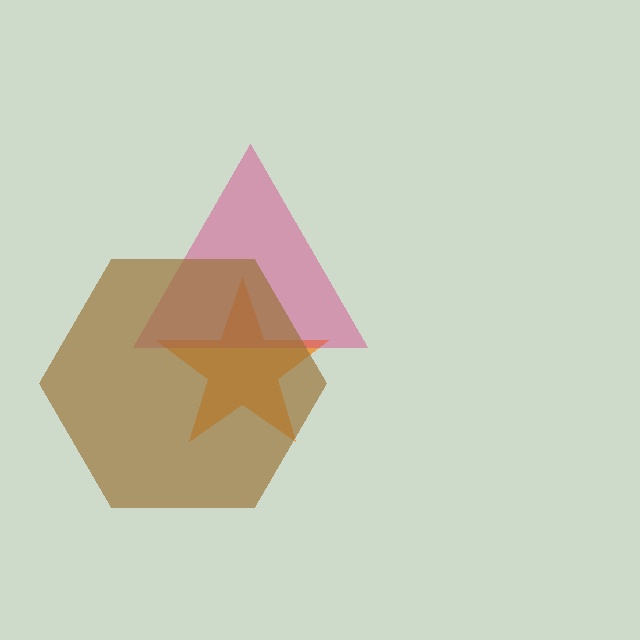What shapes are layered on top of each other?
The layered shapes are: an orange star, a magenta triangle, a brown hexagon.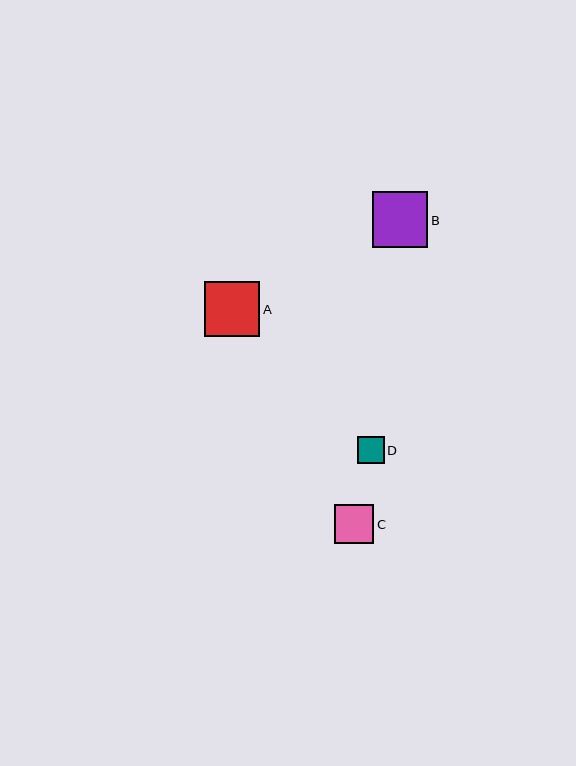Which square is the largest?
Square B is the largest with a size of approximately 56 pixels.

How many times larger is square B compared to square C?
Square B is approximately 1.4 times the size of square C.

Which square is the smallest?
Square D is the smallest with a size of approximately 27 pixels.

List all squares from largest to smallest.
From largest to smallest: B, A, C, D.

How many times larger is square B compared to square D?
Square B is approximately 2.1 times the size of square D.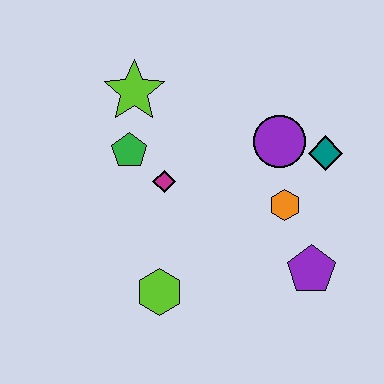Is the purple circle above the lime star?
No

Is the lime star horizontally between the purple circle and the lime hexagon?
No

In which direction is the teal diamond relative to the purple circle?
The teal diamond is to the right of the purple circle.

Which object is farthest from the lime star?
The purple pentagon is farthest from the lime star.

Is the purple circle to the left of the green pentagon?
No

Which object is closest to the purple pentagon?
The orange hexagon is closest to the purple pentagon.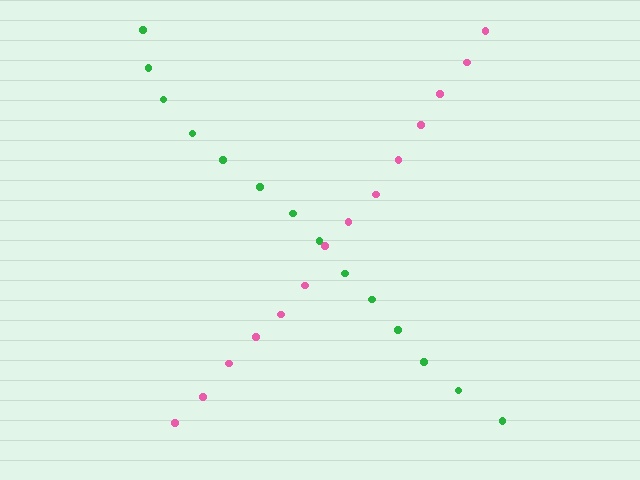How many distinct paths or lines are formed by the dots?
There are 2 distinct paths.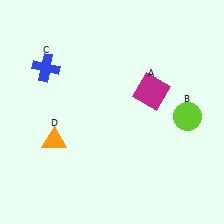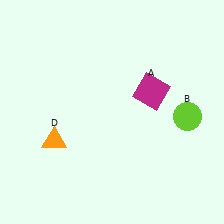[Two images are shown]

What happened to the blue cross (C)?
The blue cross (C) was removed in Image 2. It was in the top-left area of Image 1.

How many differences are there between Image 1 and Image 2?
There is 1 difference between the two images.